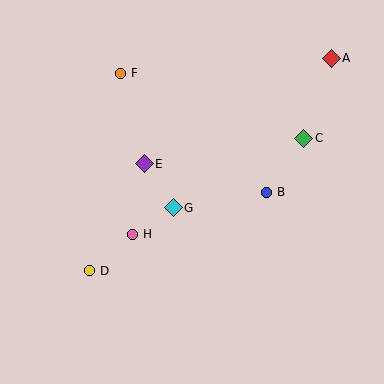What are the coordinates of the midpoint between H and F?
The midpoint between H and F is at (126, 154).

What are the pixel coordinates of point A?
Point A is at (331, 58).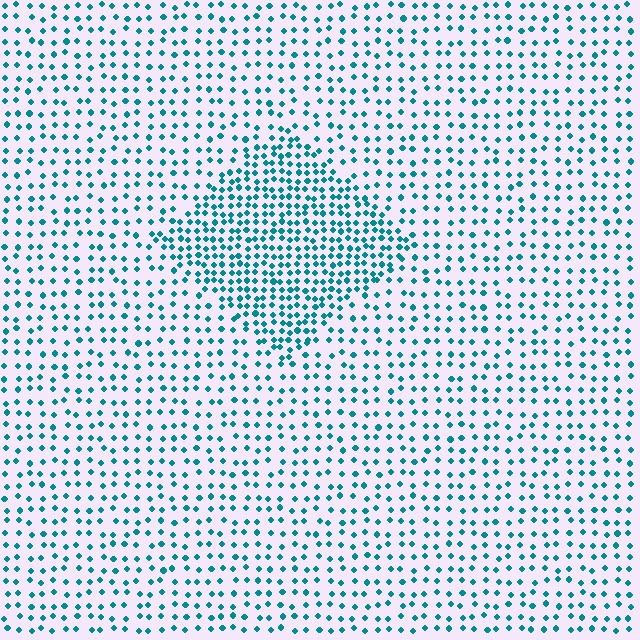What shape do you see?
I see a diamond.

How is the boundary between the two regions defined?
The boundary is defined by a change in element density (approximately 2.0x ratio). All elements are the same color, size, and shape.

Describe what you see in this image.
The image contains small teal elements arranged at two different densities. A diamond-shaped region is visible where the elements are more densely packed than the surrounding area.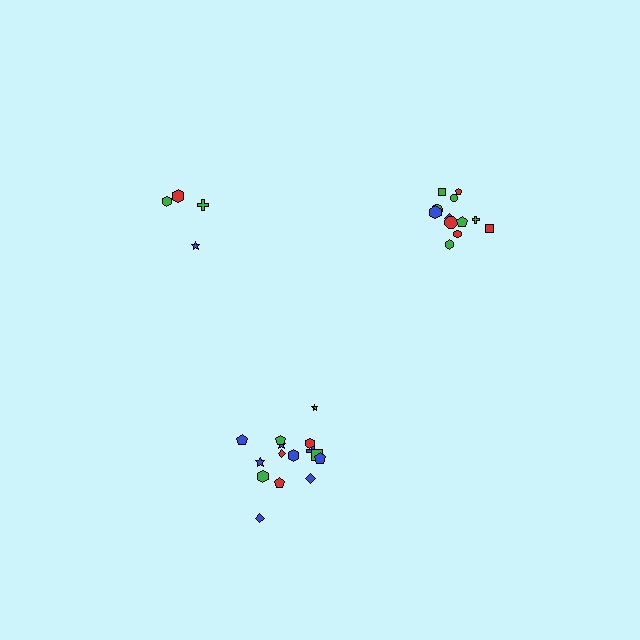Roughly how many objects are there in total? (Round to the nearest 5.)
Roughly 30 objects in total.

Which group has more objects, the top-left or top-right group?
The top-right group.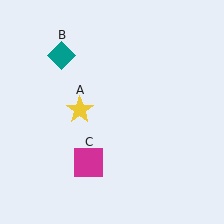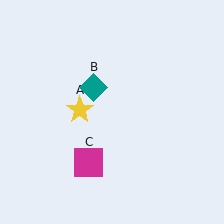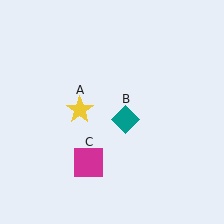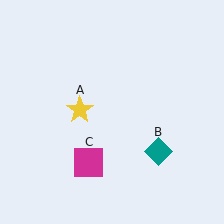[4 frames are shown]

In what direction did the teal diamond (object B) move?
The teal diamond (object B) moved down and to the right.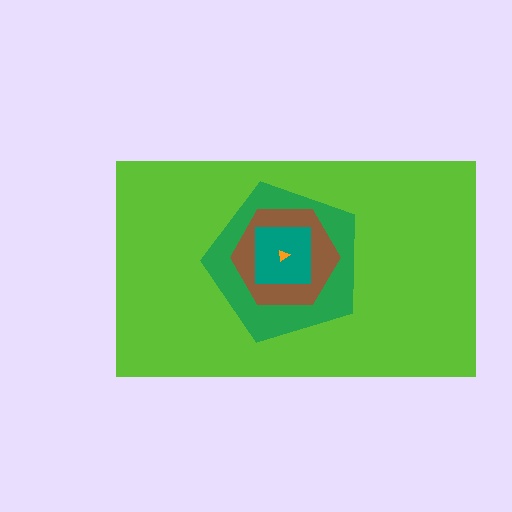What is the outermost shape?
The lime rectangle.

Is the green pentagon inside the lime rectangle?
Yes.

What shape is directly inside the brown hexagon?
The teal square.